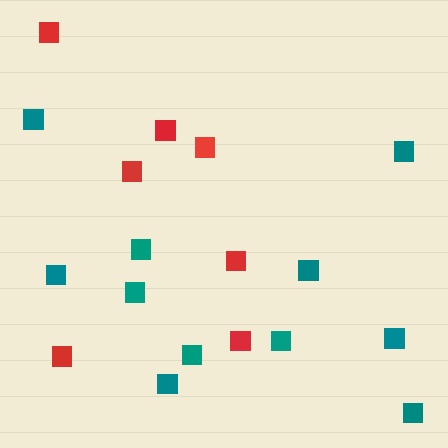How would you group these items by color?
There are 2 groups: one group of red squares (7) and one group of teal squares (11).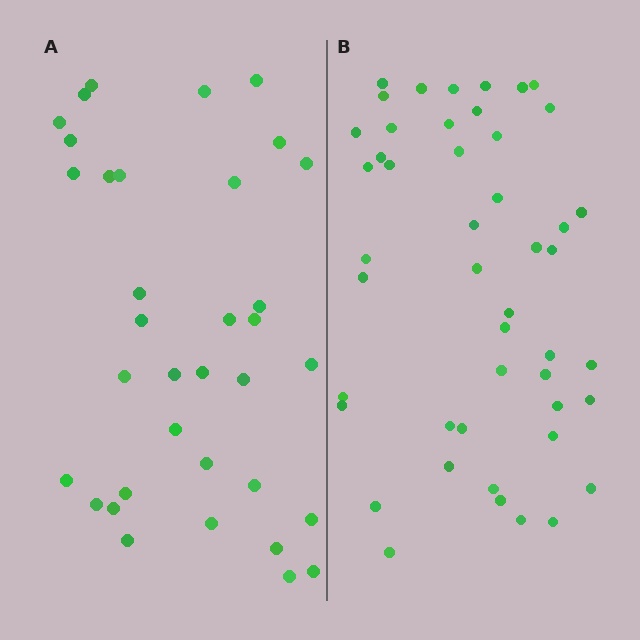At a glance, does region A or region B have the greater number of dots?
Region B (the right region) has more dots.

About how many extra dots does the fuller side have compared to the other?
Region B has roughly 12 or so more dots than region A.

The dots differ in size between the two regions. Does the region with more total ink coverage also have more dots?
No. Region A has more total ink coverage because its dots are larger, but region B actually contains more individual dots. Total area can be misleading — the number of items is what matters here.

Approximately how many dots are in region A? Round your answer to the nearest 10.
About 40 dots. (The exact count is 35, which rounds to 40.)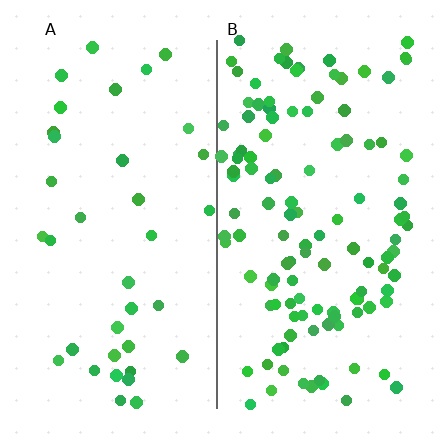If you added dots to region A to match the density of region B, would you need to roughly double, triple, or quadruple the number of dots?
Approximately triple.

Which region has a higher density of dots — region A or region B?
B (the right).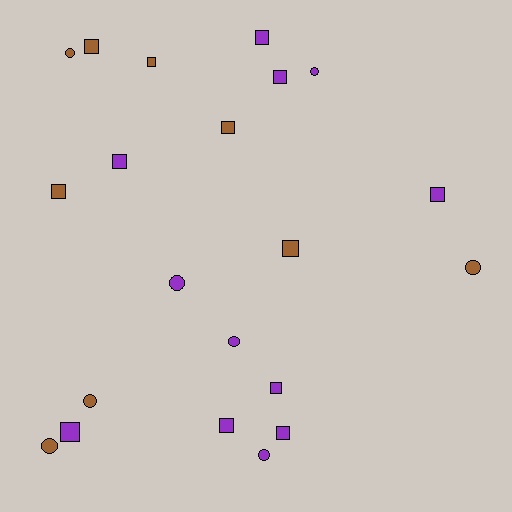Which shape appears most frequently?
Square, with 13 objects.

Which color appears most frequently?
Purple, with 12 objects.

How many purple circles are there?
There are 4 purple circles.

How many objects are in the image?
There are 21 objects.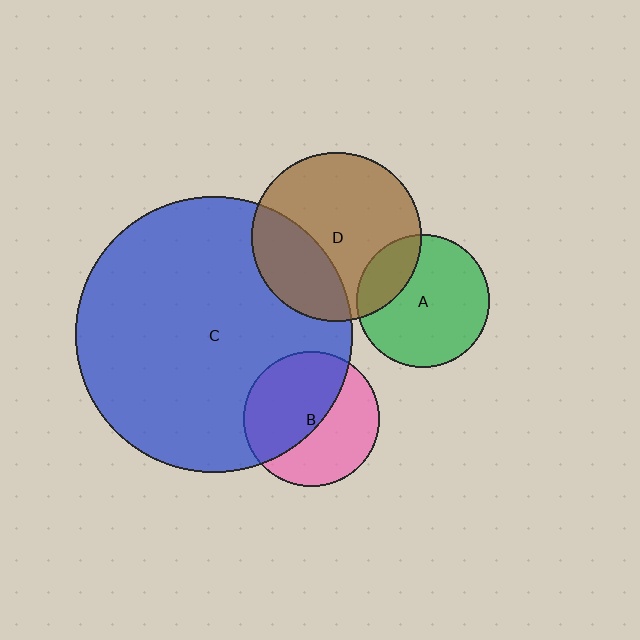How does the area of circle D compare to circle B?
Approximately 1.6 times.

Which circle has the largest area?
Circle C (blue).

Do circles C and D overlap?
Yes.